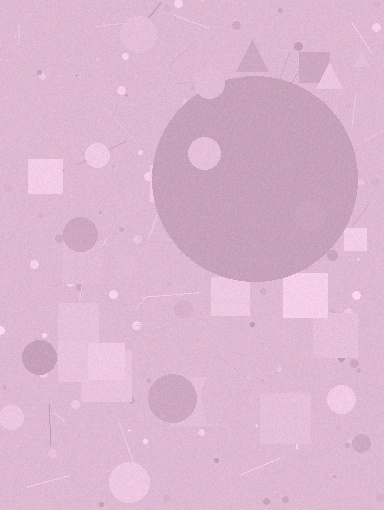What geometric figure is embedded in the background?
A circle is embedded in the background.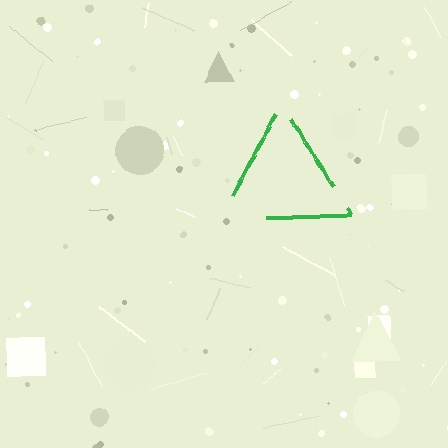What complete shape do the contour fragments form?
The contour fragments form a triangle.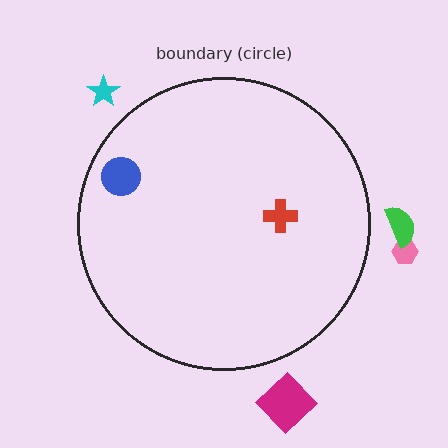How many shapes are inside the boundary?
2 inside, 4 outside.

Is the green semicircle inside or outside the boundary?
Outside.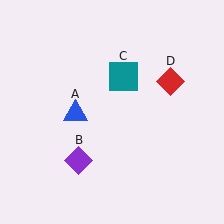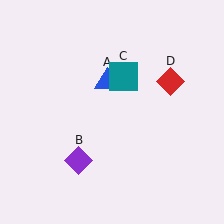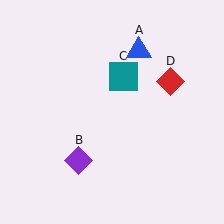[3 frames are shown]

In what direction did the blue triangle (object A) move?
The blue triangle (object A) moved up and to the right.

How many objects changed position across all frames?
1 object changed position: blue triangle (object A).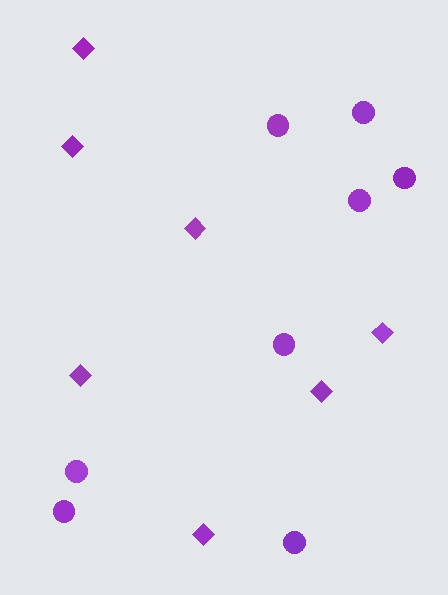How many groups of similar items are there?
There are 2 groups: one group of circles (8) and one group of diamonds (7).